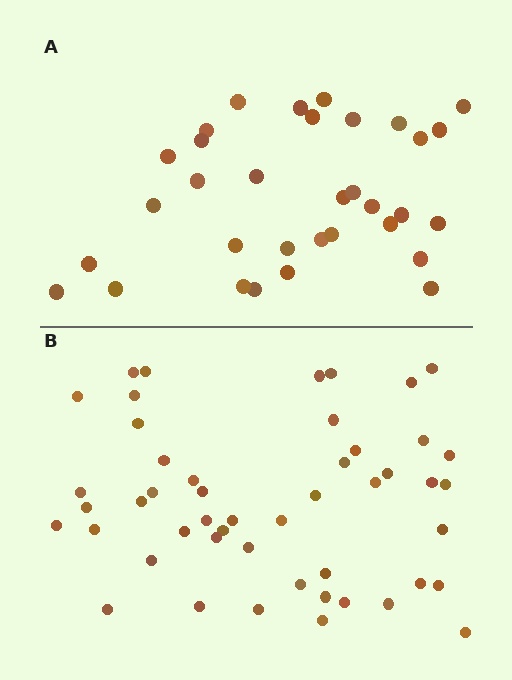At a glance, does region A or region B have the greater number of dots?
Region B (the bottom region) has more dots.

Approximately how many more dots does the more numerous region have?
Region B has approximately 15 more dots than region A.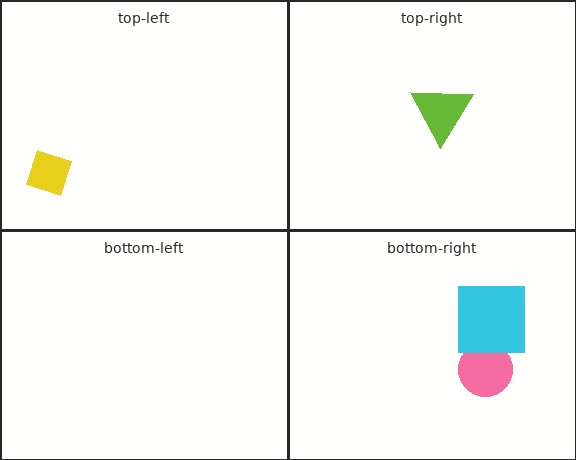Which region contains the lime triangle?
The top-right region.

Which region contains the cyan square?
The bottom-right region.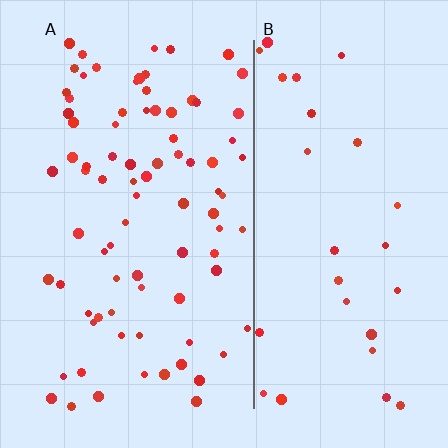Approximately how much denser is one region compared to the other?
Approximately 2.7× — region A over region B.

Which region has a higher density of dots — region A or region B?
A (the left).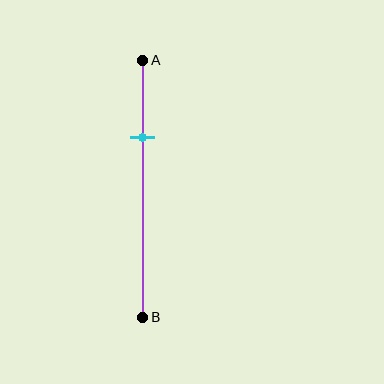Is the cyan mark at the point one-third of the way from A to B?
No, the mark is at about 30% from A, not at the 33% one-third point.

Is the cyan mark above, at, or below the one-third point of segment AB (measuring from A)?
The cyan mark is above the one-third point of segment AB.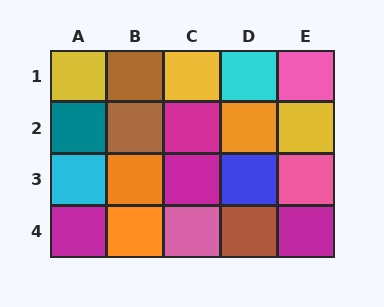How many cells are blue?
1 cell is blue.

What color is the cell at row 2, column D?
Orange.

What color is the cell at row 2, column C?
Magenta.